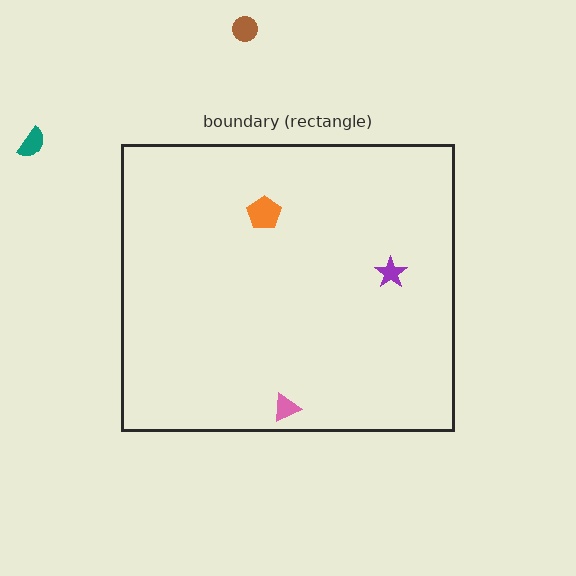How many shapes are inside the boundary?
3 inside, 2 outside.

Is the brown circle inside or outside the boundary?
Outside.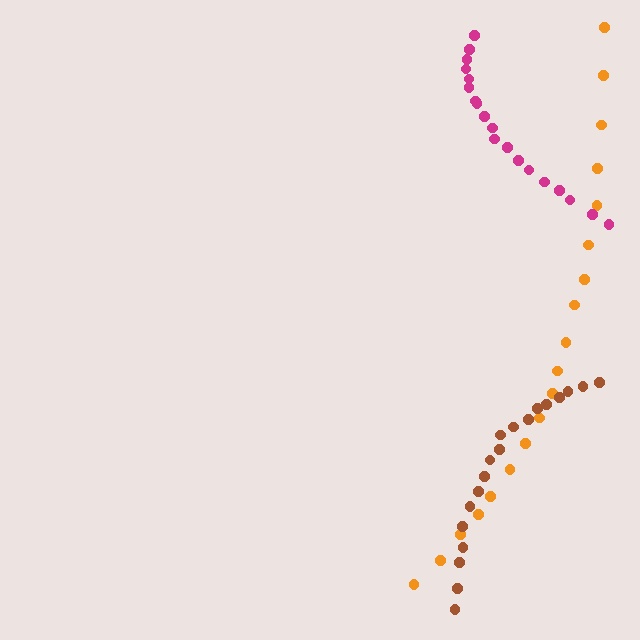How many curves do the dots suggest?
There are 3 distinct paths.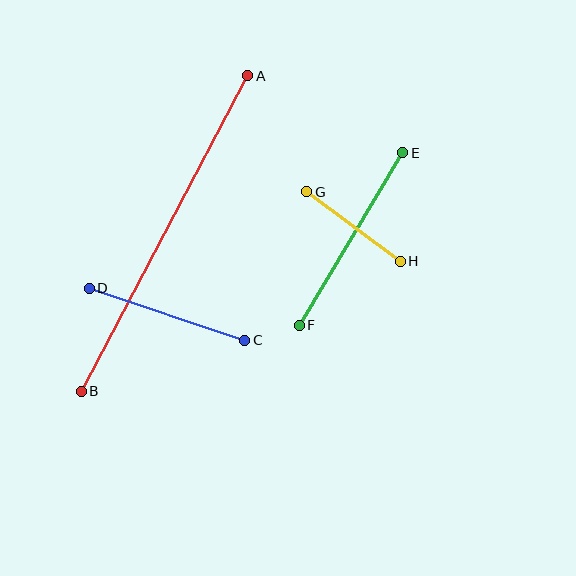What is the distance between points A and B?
The distance is approximately 357 pixels.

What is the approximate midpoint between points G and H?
The midpoint is at approximately (354, 227) pixels.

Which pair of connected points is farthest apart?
Points A and B are farthest apart.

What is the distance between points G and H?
The distance is approximately 117 pixels.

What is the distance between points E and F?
The distance is approximately 201 pixels.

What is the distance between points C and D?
The distance is approximately 164 pixels.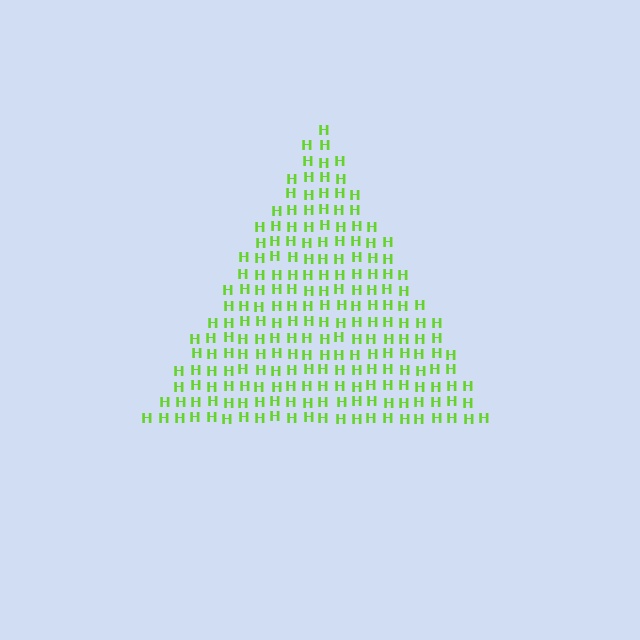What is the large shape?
The large shape is a triangle.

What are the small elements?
The small elements are letter H's.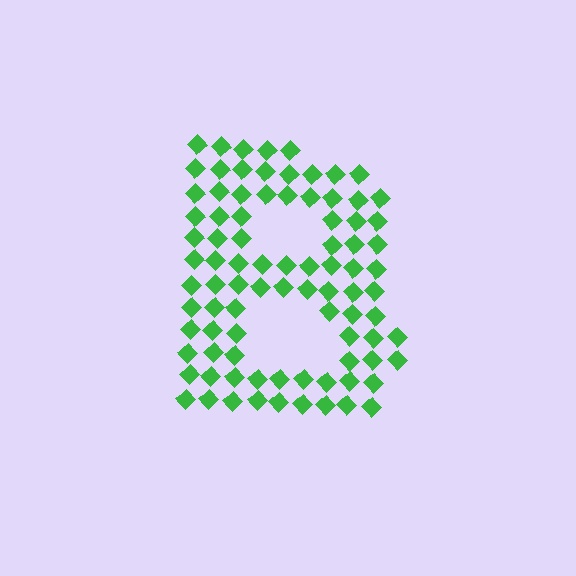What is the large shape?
The large shape is the letter B.